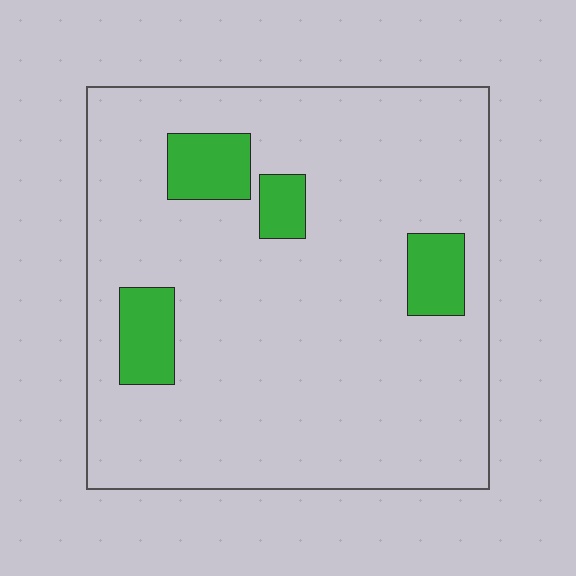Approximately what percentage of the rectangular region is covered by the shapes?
Approximately 10%.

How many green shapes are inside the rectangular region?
4.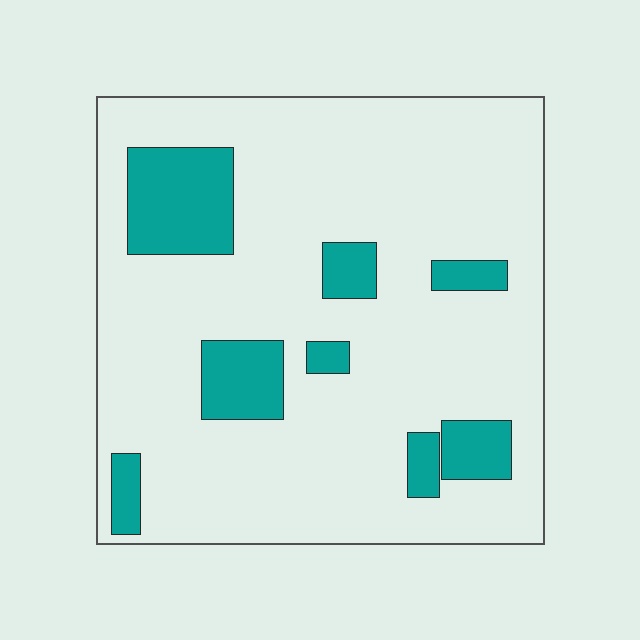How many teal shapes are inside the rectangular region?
8.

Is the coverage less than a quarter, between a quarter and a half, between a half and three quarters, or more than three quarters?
Less than a quarter.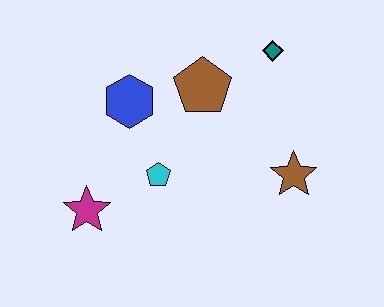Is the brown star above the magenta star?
Yes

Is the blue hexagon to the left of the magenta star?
No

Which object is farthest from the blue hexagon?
The brown star is farthest from the blue hexagon.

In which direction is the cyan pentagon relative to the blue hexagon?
The cyan pentagon is below the blue hexagon.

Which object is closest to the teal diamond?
The brown pentagon is closest to the teal diamond.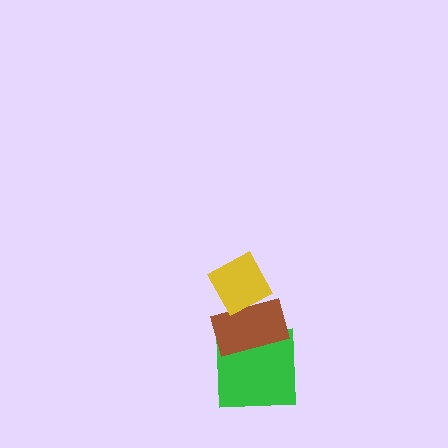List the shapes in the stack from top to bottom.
From top to bottom: the yellow diamond, the brown rectangle, the green square.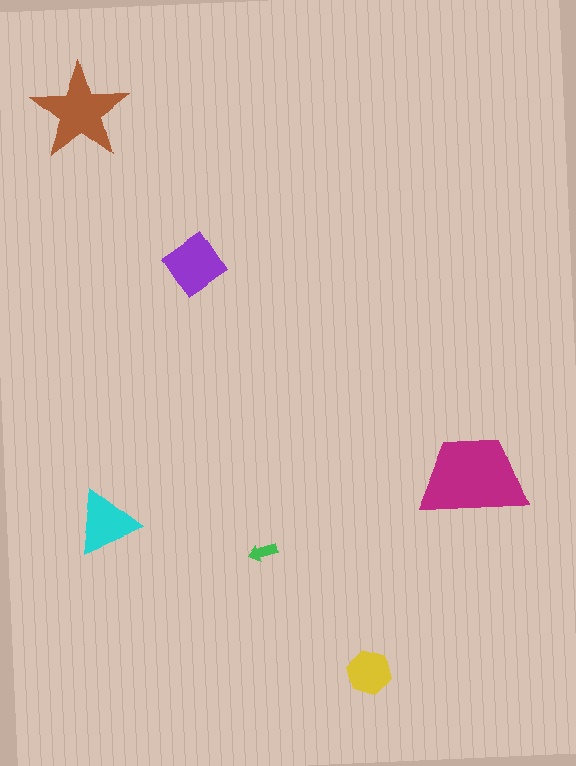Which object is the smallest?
The green arrow.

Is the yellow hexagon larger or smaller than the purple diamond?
Smaller.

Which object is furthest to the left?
The brown star is leftmost.